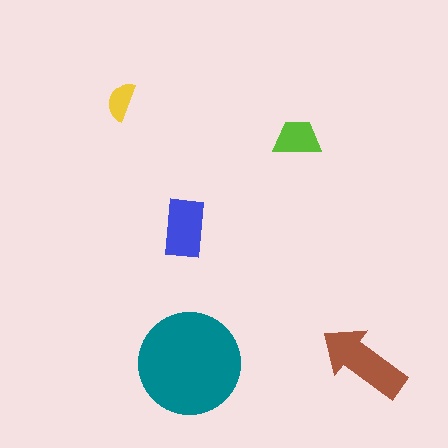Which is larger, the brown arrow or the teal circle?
The teal circle.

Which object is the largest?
The teal circle.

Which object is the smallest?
The yellow semicircle.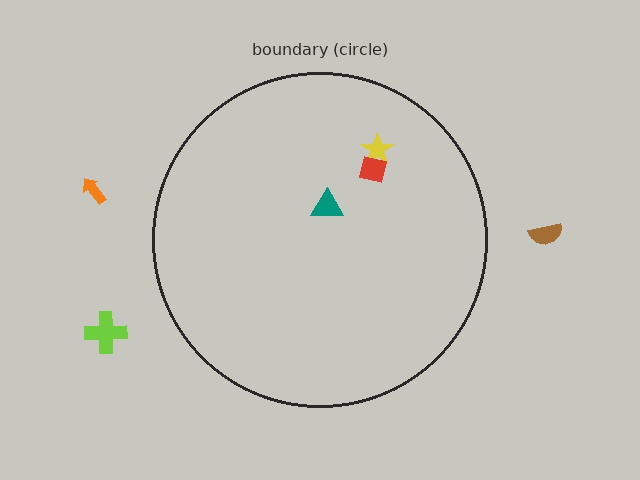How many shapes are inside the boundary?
3 inside, 3 outside.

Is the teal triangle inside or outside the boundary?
Inside.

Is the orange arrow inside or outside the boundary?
Outside.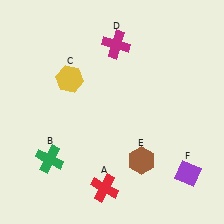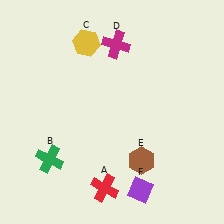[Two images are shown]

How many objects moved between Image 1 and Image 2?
2 objects moved between the two images.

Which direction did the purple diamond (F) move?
The purple diamond (F) moved left.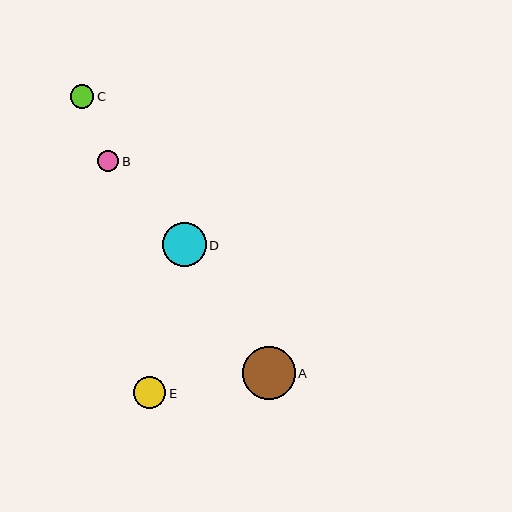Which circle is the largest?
Circle A is the largest with a size of approximately 52 pixels.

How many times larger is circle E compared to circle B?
Circle E is approximately 1.5 times the size of circle B.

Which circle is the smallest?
Circle B is the smallest with a size of approximately 21 pixels.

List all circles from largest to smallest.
From largest to smallest: A, D, E, C, B.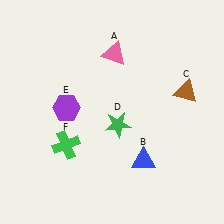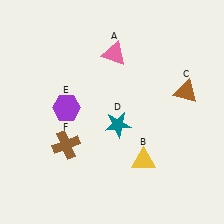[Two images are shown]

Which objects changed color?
B changed from blue to yellow. D changed from green to teal. F changed from green to brown.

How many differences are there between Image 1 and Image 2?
There are 3 differences between the two images.